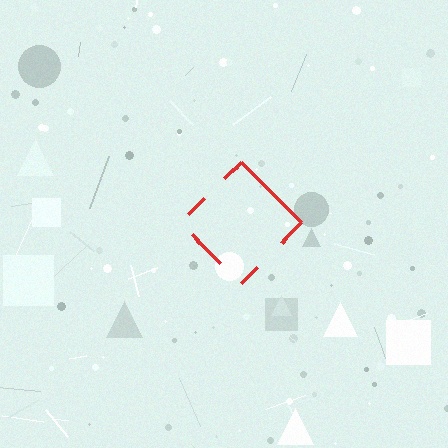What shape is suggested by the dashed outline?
The dashed outline suggests a diamond.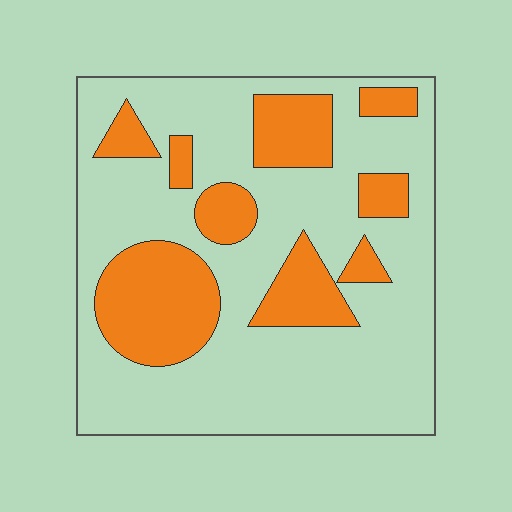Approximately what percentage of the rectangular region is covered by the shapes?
Approximately 30%.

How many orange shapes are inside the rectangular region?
9.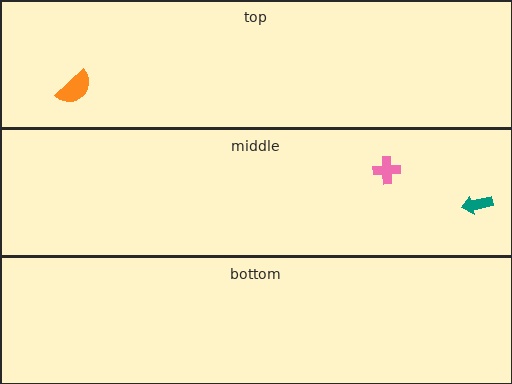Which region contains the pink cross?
The middle region.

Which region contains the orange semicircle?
The top region.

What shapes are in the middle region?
The teal arrow, the pink cross.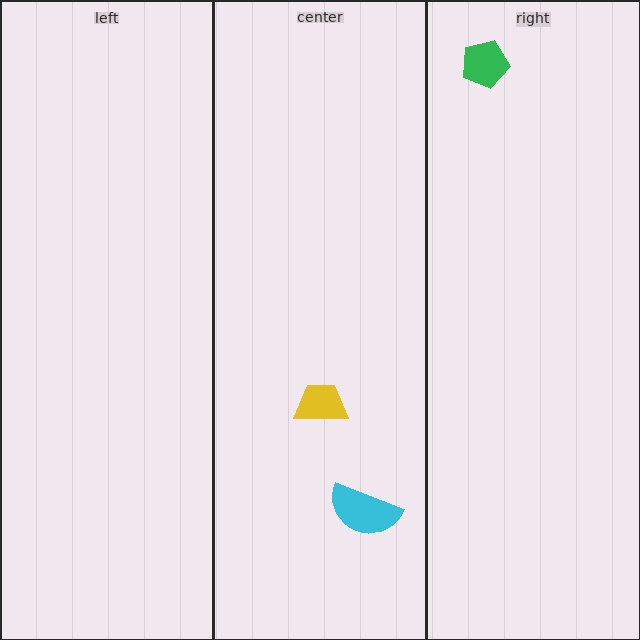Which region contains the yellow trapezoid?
The center region.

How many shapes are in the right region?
1.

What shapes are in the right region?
The green pentagon.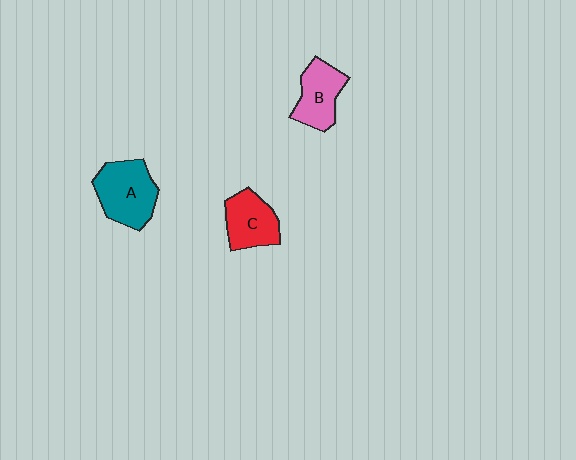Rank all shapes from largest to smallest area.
From largest to smallest: A (teal), B (pink), C (red).